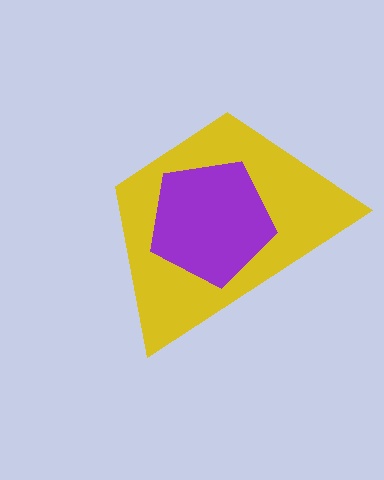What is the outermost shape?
The yellow trapezoid.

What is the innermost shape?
The purple pentagon.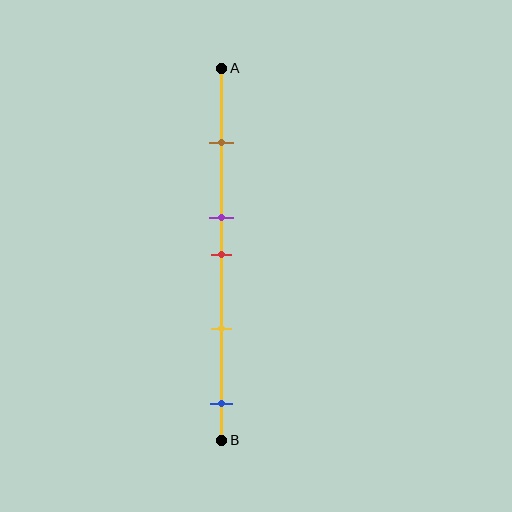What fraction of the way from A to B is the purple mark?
The purple mark is approximately 40% (0.4) of the way from A to B.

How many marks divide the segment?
There are 5 marks dividing the segment.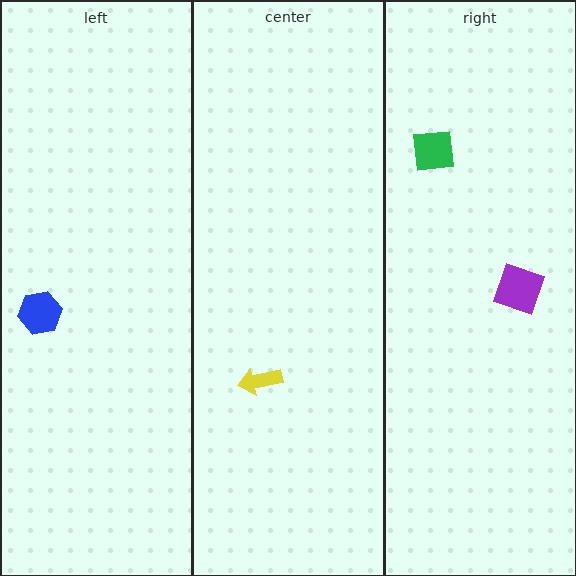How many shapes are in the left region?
1.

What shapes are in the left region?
The blue hexagon.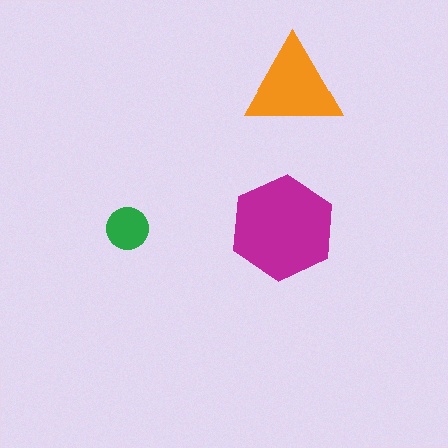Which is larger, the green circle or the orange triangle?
The orange triangle.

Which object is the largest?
The magenta hexagon.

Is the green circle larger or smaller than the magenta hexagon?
Smaller.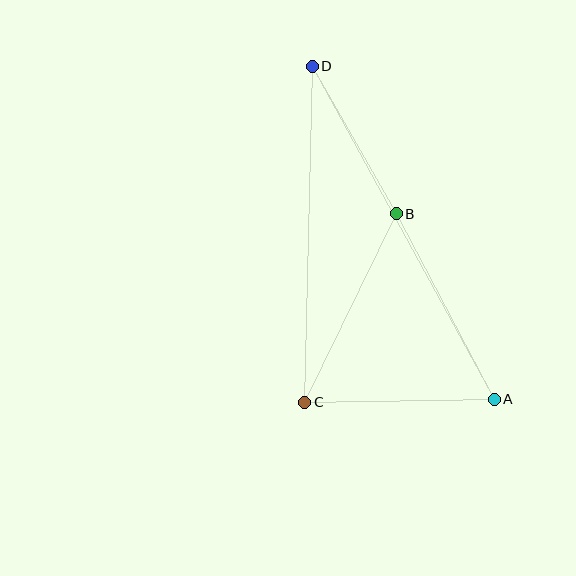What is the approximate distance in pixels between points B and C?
The distance between B and C is approximately 209 pixels.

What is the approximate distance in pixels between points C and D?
The distance between C and D is approximately 336 pixels.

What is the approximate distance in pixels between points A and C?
The distance between A and C is approximately 190 pixels.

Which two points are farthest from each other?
Points A and D are farthest from each other.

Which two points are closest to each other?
Points B and D are closest to each other.